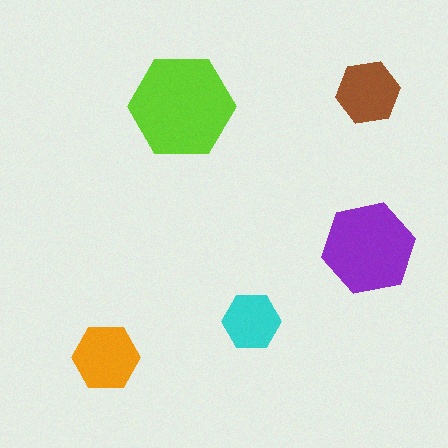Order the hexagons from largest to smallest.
the lime one, the purple one, the orange one, the brown one, the cyan one.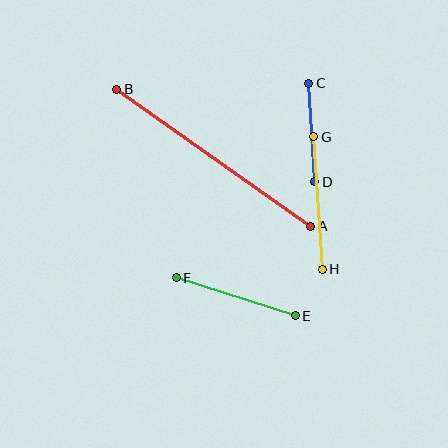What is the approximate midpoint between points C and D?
The midpoint is at approximately (312, 133) pixels.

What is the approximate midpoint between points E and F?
The midpoint is at approximately (236, 297) pixels.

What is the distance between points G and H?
The distance is approximately 133 pixels.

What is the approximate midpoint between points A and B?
The midpoint is at approximately (214, 158) pixels.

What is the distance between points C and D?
The distance is approximately 99 pixels.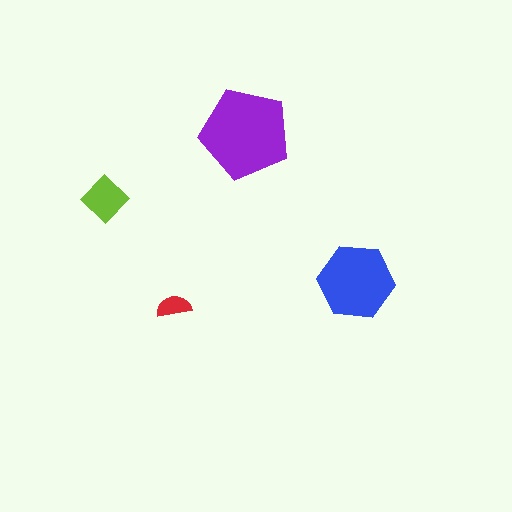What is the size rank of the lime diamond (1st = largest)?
3rd.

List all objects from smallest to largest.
The red semicircle, the lime diamond, the blue hexagon, the purple pentagon.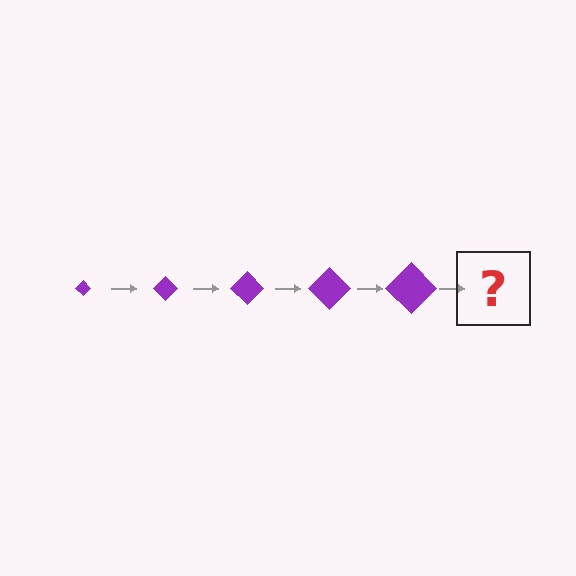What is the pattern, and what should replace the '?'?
The pattern is that the diamond gets progressively larger each step. The '?' should be a purple diamond, larger than the previous one.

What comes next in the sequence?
The next element should be a purple diamond, larger than the previous one.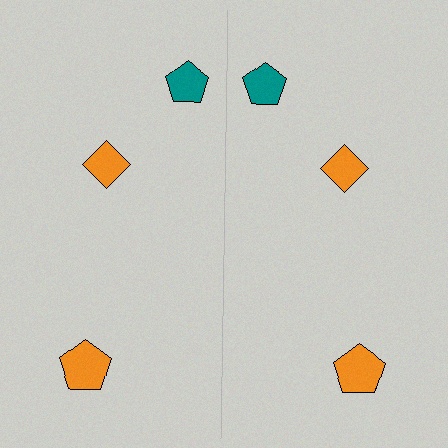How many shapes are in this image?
There are 6 shapes in this image.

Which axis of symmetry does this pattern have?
The pattern has a vertical axis of symmetry running through the center of the image.